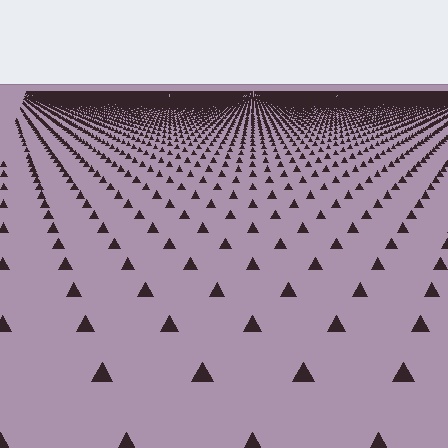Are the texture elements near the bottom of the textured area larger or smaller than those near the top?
Larger. Near the bottom, elements are closer to the viewer and appear at a bigger on-screen size.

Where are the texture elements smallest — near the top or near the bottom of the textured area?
Near the top.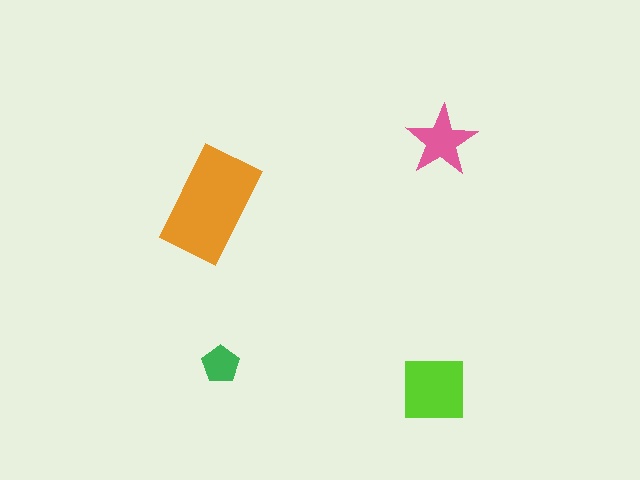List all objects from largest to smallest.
The orange rectangle, the lime square, the pink star, the green pentagon.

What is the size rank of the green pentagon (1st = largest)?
4th.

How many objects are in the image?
There are 4 objects in the image.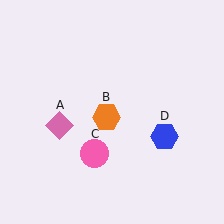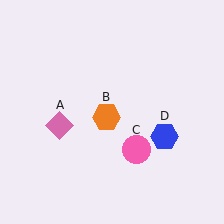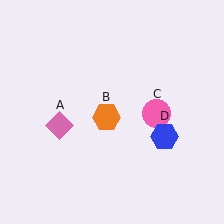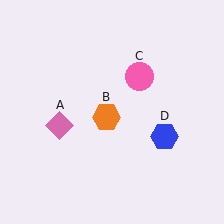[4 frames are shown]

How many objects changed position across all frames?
1 object changed position: pink circle (object C).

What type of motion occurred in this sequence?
The pink circle (object C) rotated counterclockwise around the center of the scene.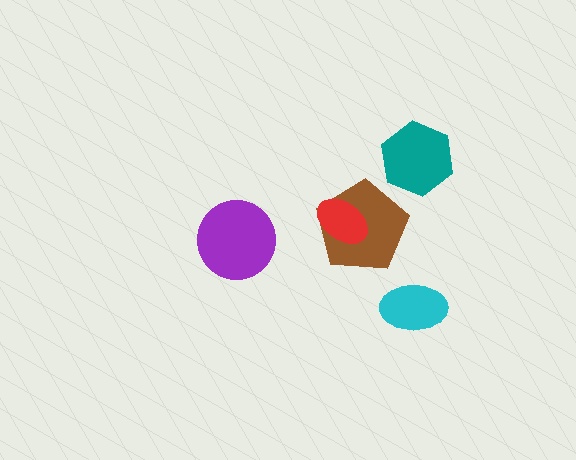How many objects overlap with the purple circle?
0 objects overlap with the purple circle.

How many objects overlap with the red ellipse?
1 object overlaps with the red ellipse.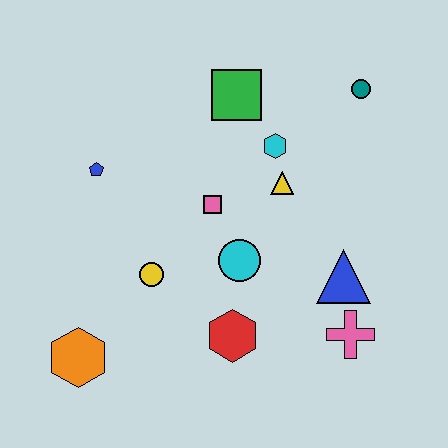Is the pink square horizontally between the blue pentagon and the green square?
Yes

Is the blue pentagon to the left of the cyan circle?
Yes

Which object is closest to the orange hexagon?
The yellow circle is closest to the orange hexagon.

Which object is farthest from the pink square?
The orange hexagon is farthest from the pink square.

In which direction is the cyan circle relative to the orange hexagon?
The cyan circle is to the right of the orange hexagon.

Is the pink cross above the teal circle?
No